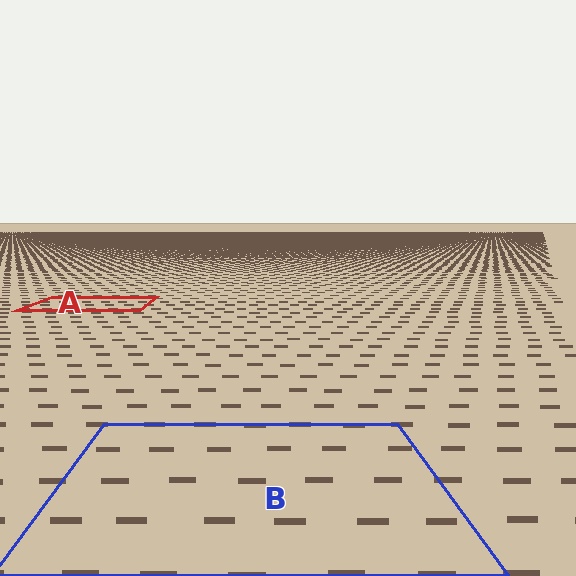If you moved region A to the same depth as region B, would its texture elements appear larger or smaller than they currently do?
They would appear larger. At a closer depth, the same texture elements are projected at a bigger on-screen size.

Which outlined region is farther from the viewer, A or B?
Region A is farther from the viewer — the texture elements inside it appear smaller and more densely packed.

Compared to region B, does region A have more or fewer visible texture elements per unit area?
Region A has more texture elements per unit area — they are packed more densely because it is farther away.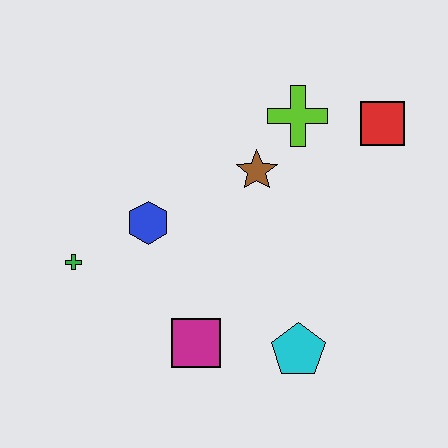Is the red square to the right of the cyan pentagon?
Yes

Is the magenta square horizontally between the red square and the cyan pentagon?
No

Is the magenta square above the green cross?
No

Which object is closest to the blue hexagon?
The green cross is closest to the blue hexagon.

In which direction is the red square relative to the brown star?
The red square is to the right of the brown star.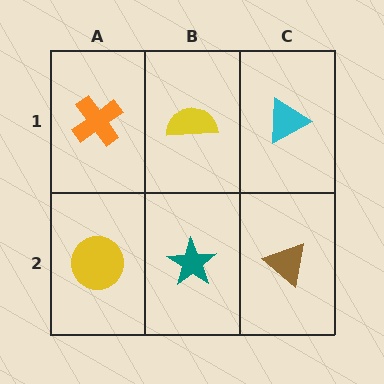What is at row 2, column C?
A brown triangle.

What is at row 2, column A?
A yellow circle.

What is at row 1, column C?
A cyan triangle.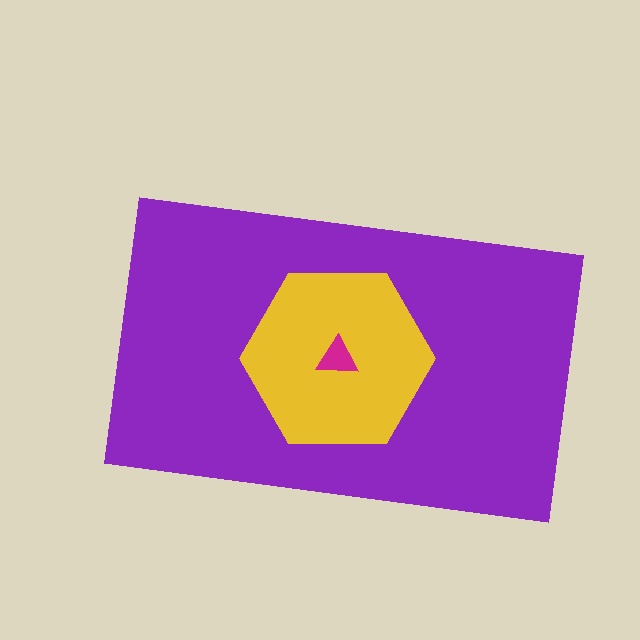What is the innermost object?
The magenta triangle.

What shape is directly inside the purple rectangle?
The yellow hexagon.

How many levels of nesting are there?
3.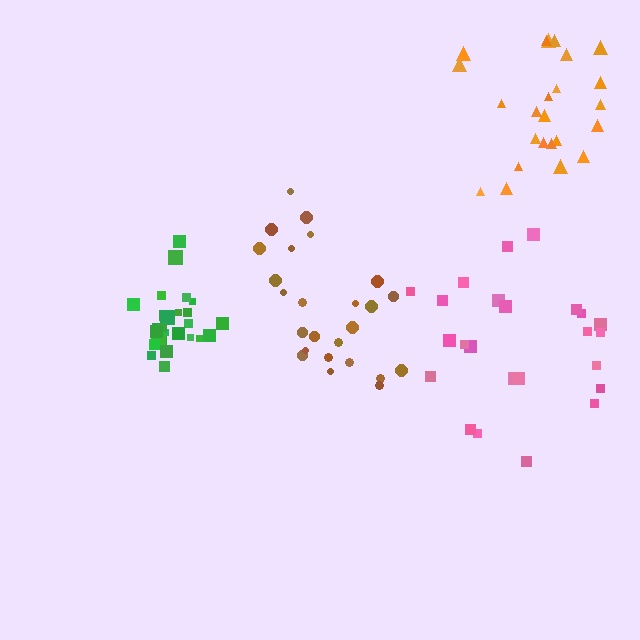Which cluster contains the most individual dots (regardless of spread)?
Green (27).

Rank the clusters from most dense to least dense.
green, brown, orange, pink.